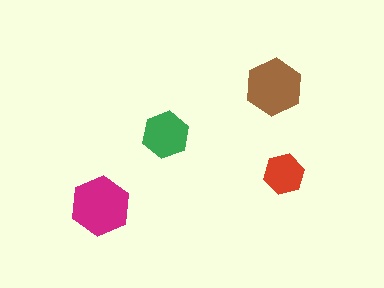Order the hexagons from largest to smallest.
the magenta one, the brown one, the green one, the red one.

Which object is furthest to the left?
The magenta hexagon is leftmost.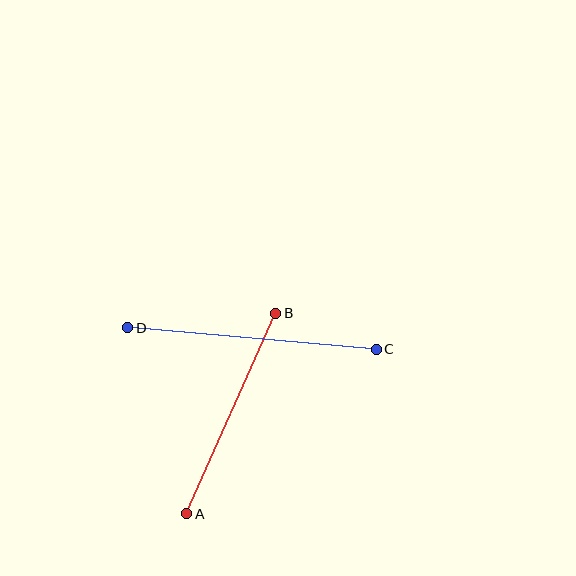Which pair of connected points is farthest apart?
Points C and D are farthest apart.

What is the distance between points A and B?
The distance is approximately 219 pixels.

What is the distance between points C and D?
The distance is approximately 249 pixels.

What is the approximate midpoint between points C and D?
The midpoint is at approximately (252, 339) pixels.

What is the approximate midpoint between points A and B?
The midpoint is at approximately (231, 414) pixels.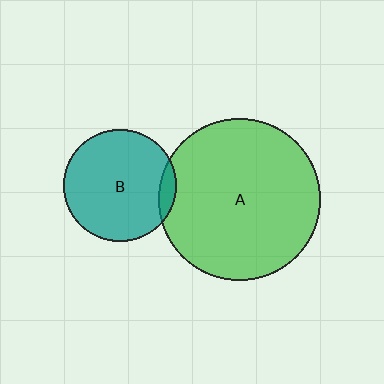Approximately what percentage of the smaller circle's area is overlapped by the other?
Approximately 5%.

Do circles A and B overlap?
Yes.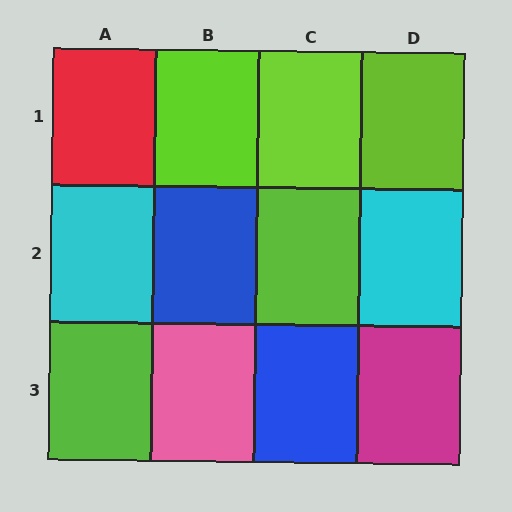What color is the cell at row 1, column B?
Lime.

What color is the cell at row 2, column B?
Blue.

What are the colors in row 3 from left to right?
Lime, pink, blue, magenta.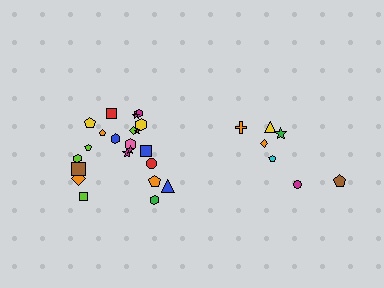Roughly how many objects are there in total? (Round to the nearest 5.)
Roughly 30 objects in total.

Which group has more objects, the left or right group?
The left group.